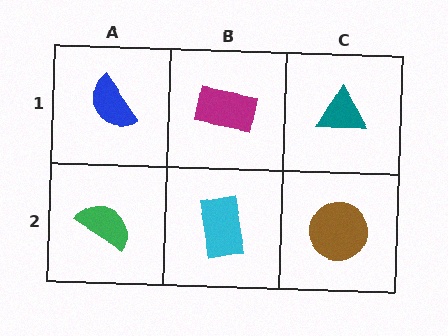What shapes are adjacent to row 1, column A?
A green semicircle (row 2, column A), a magenta rectangle (row 1, column B).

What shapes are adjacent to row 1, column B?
A cyan rectangle (row 2, column B), a blue semicircle (row 1, column A), a teal triangle (row 1, column C).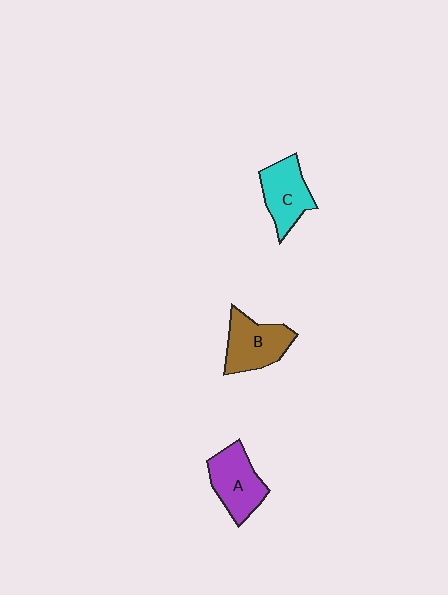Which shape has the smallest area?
Shape C (cyan).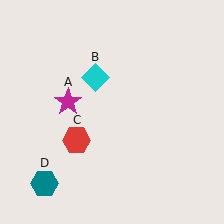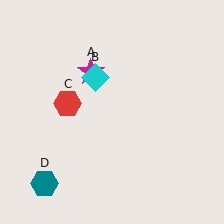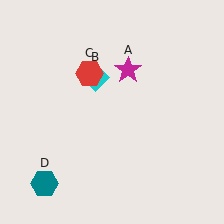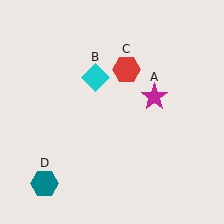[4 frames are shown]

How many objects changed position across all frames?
2 objects changed position: magenta star (object A), red hexagon (object C).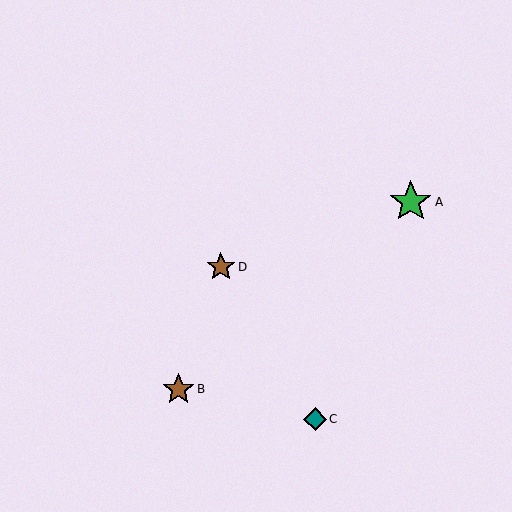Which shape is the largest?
The green star (labeled A) is the largest.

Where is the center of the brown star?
The center of the brown star is at (178, 389).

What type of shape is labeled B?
Shape B is a brown star.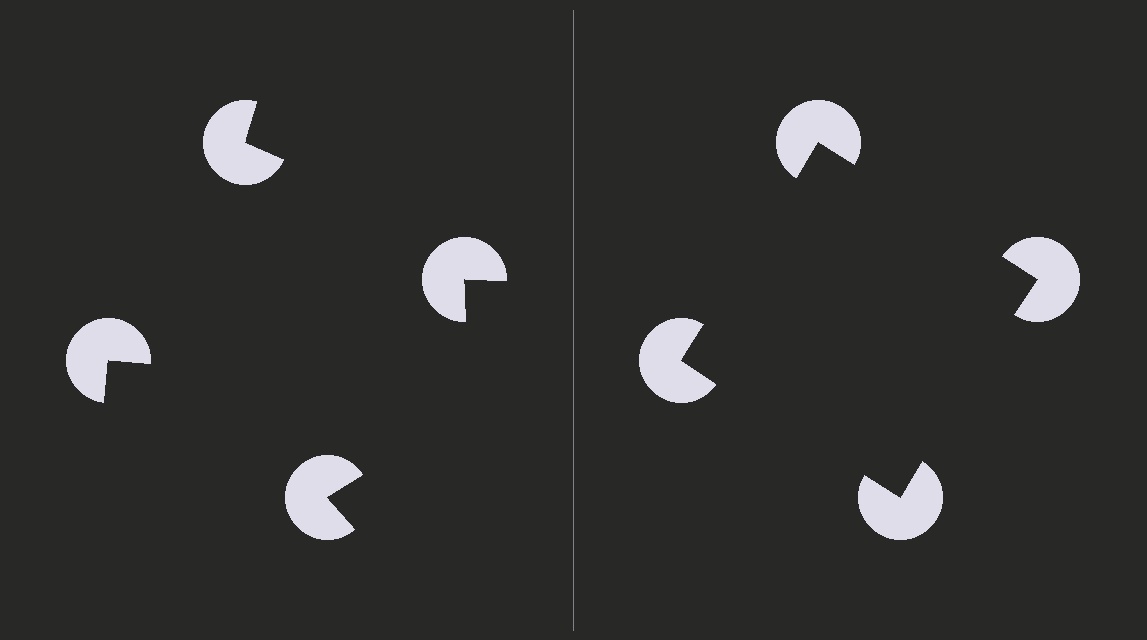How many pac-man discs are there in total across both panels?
8 — 4 on each side.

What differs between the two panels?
The pac-man discs are positioned identically on both sides; only the wedge orientations differ. On the right they align to a square; on the left they are misaligned.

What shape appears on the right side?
An illusory square.